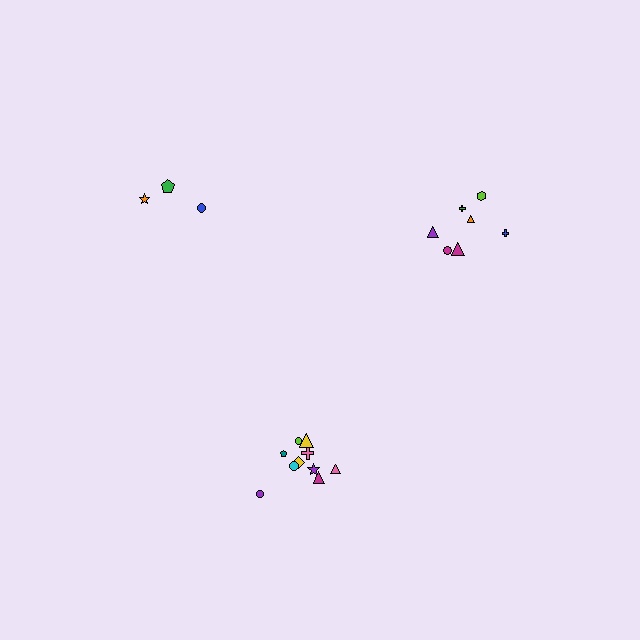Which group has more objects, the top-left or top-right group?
The top-right group.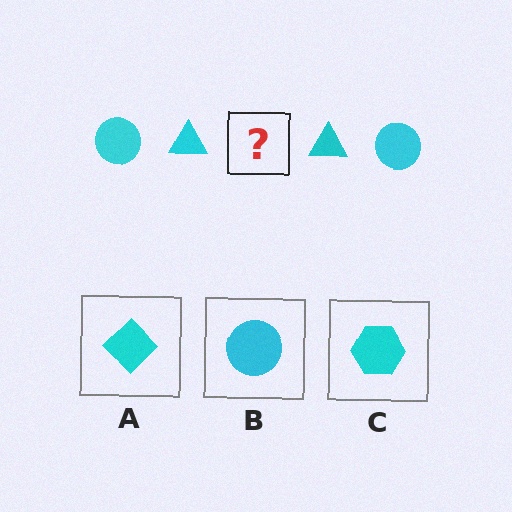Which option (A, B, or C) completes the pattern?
B.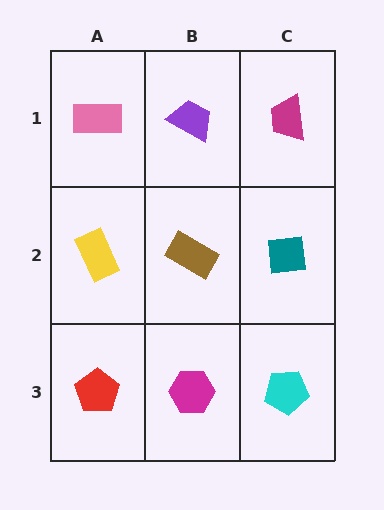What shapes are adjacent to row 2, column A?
A pink rectangle (row 1, column A), a red pentagon (row 3, column A), a brown rectangle (row 2, column B).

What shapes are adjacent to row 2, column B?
A purple trapezoid (row 1, column B), a magenta hexagon (row 3, column B), a yellow rectangle (row 2, column A), a teal square (row 2, column C).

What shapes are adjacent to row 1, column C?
A teal square (row 2, column C), a purple trapezoid (row 1, column B).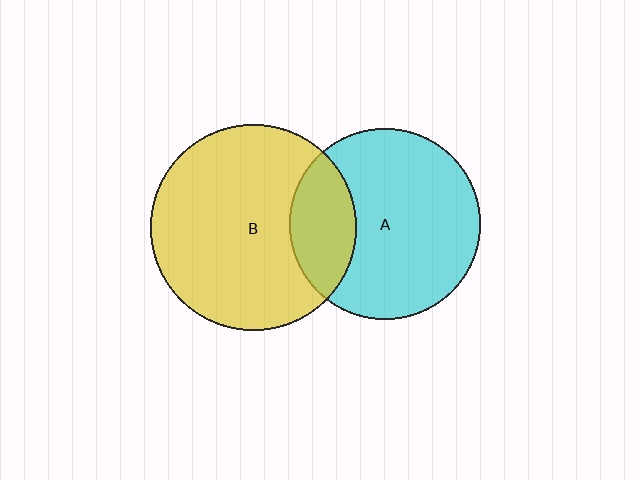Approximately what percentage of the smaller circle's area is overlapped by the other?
Approximately 25%.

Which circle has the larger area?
Circle B (yellow).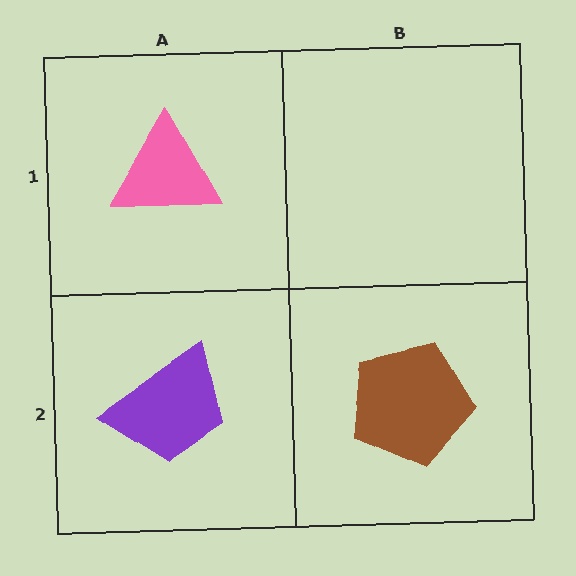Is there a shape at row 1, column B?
No, that cell is empty.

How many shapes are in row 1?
1 shape.